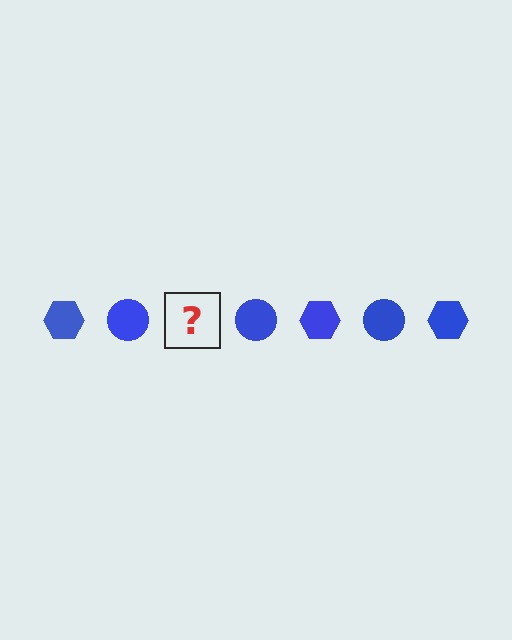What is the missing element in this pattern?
The missing element is a blue hexagon.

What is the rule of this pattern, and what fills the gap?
The rule is that the pattern cycles through hexagon, circle shapes in blue. The gap should be filled with a blue hexagon.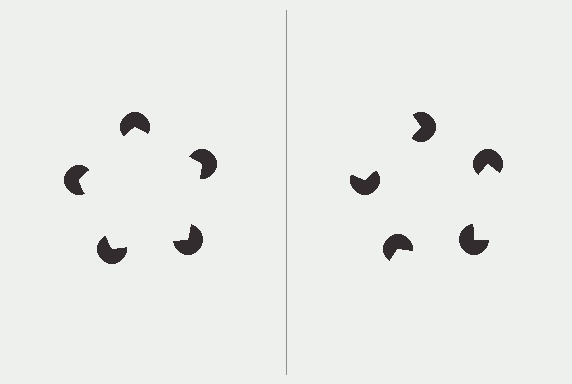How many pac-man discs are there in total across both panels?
10 — 5 on each side.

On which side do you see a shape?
An illusory pentagon appears on the left side. On the right side the wedge cuts are rotated, so no coherent shape forms.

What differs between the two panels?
The pac-man discs are positioned identically on both sides; only the wedge orientations differ. On the left they align to a pentagon; on the right they are misaligned.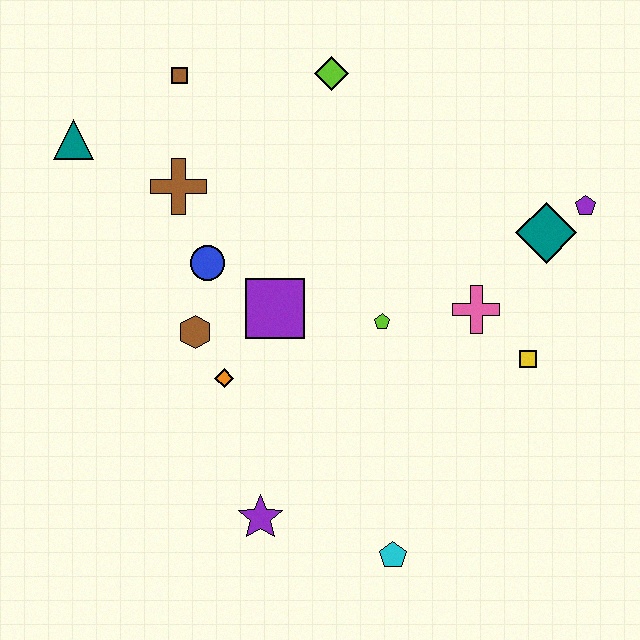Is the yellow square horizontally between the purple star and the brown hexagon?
No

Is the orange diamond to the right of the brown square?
Yes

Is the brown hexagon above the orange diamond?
Yes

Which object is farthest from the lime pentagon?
The teal triangle is farthest from the lime pentagon.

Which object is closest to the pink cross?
The yellow square is closest to the pink cross.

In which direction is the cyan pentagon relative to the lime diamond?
The cyan pentagon is below the lime diamond.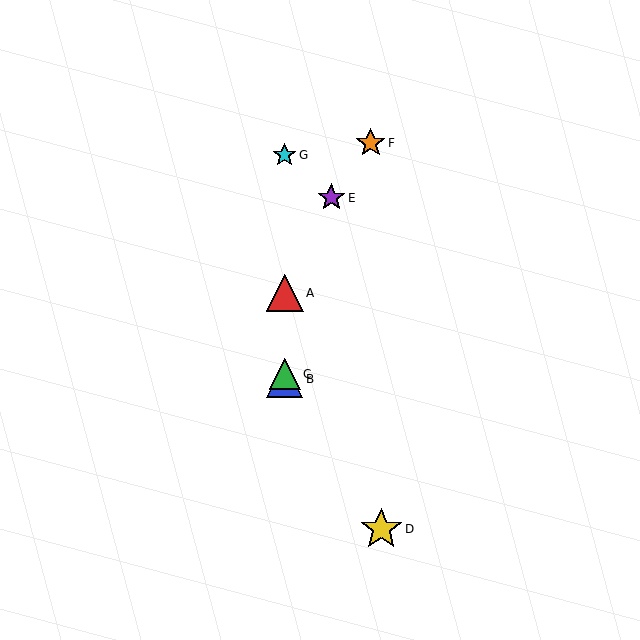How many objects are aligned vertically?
4 objects (A, B, C, G) are aligned vertically.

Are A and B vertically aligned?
Yes, both are at x≈285.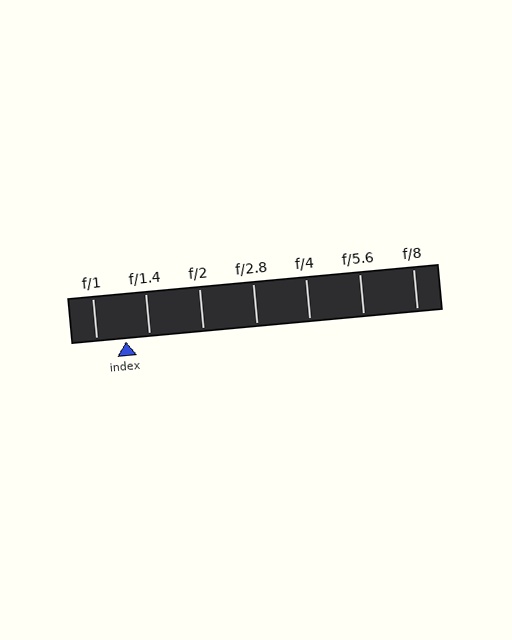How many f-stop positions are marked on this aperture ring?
There are 7 f-stop positions marked.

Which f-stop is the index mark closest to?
The index mark is closest to f/1.4.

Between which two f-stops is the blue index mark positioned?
The index mark is between f/1 and f/1.4.